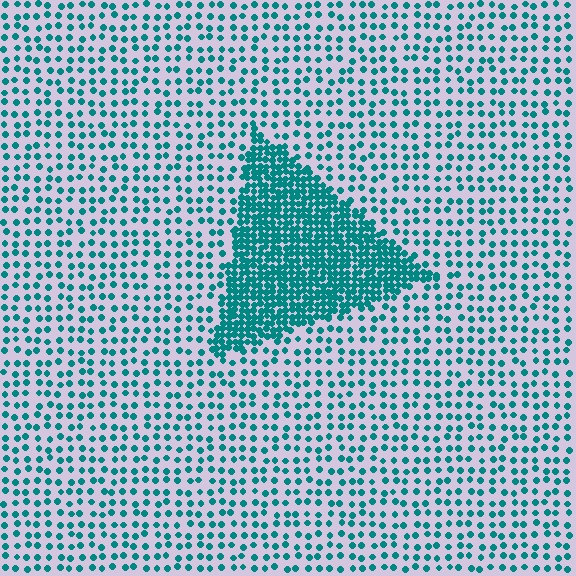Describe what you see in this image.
The image contains small teal elements arranged at two different densities. A triangle-shaped region is visible where the elements are more densely packed than the surrounding area.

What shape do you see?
I see a triangle.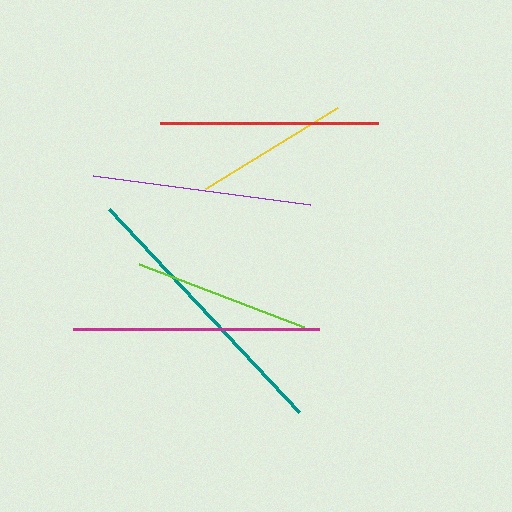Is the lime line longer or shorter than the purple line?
The purple line is longer than the lime line.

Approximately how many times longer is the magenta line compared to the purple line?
The magenta line is approximately 1.1 times the length of the purple line.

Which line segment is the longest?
The teal line is the longest at approximately 278 pixels.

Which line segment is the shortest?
The yellow line is the shortest at approximately 155 pixels.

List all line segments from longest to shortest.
From longest to shortest: teal, magenta, purple, red, lime, yellow.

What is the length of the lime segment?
The lime segment is approximately 176 pixels long.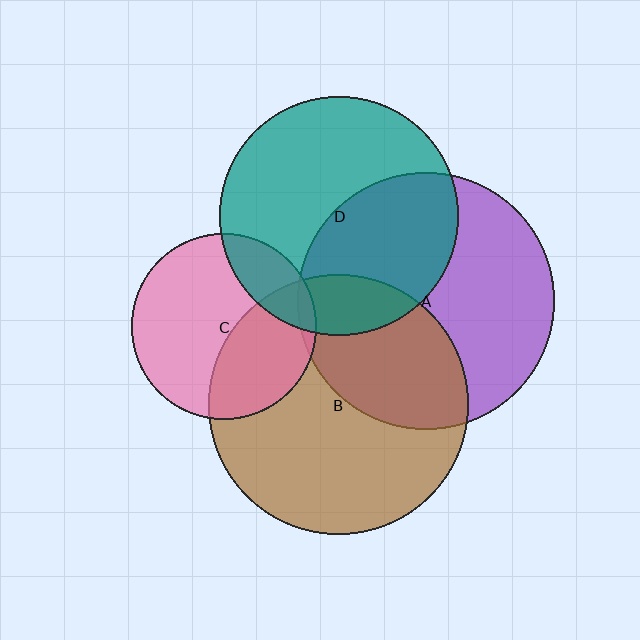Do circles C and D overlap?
Yes.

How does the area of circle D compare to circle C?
Approximately 1.7 times.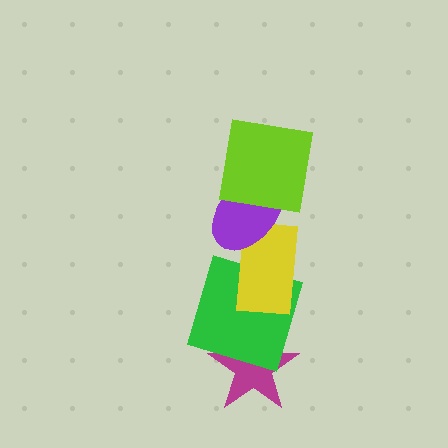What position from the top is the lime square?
The lime square is 1st from the top.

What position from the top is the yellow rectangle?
The yellow rectangle is 3rd from the top.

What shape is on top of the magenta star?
The green square is on top of the magenta star.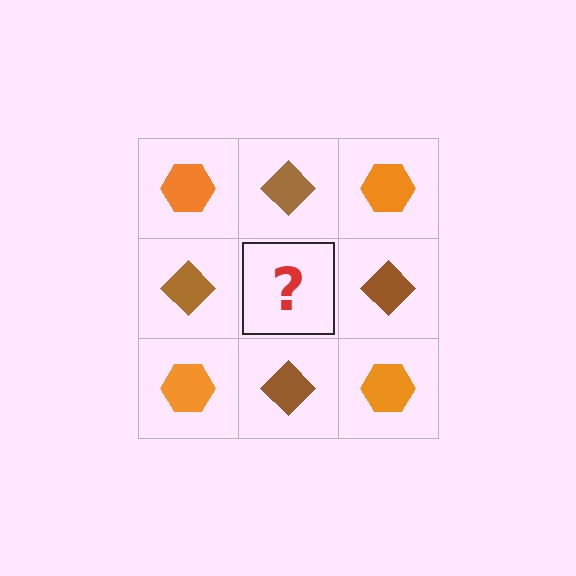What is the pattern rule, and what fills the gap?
The rule is that it alternates orange hexagon and brown diamond in a checkerboard pattern. The gap should be filled with an orange hexagon.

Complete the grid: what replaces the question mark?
The question mark should be replaced with an orange hexagon.